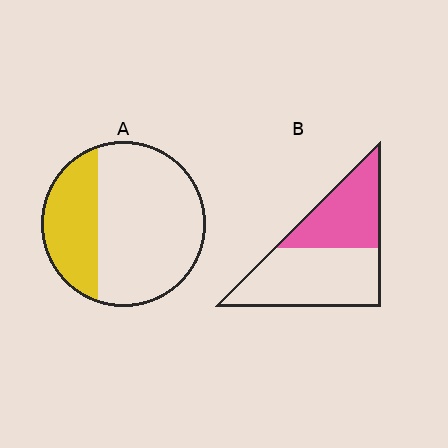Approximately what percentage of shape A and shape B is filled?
A is approximately 30% and B is approximately 40%.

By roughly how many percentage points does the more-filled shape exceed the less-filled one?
By roughly 10 percentage points (B over A).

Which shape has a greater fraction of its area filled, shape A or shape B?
Shape B.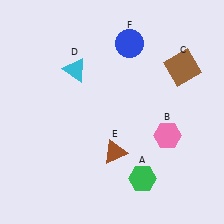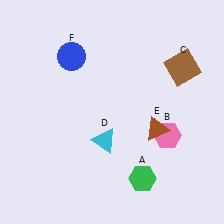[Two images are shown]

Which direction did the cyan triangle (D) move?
The cyan triangle (D) moved down.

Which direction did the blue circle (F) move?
The blue circle (F) moved left.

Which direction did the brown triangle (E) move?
The brown triangle (E) moved right.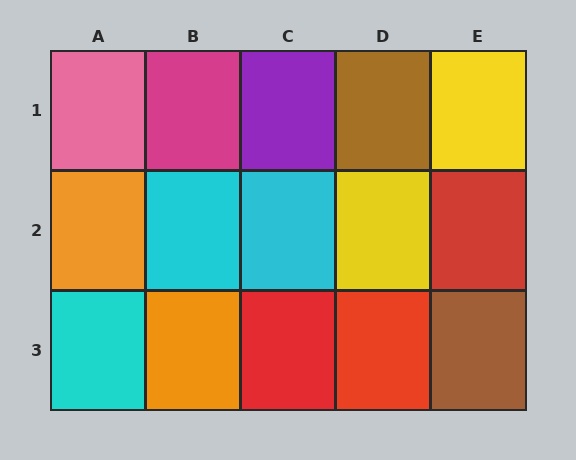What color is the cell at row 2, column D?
Yellow.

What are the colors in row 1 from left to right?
Pink, magenta, purple, brown, yellow.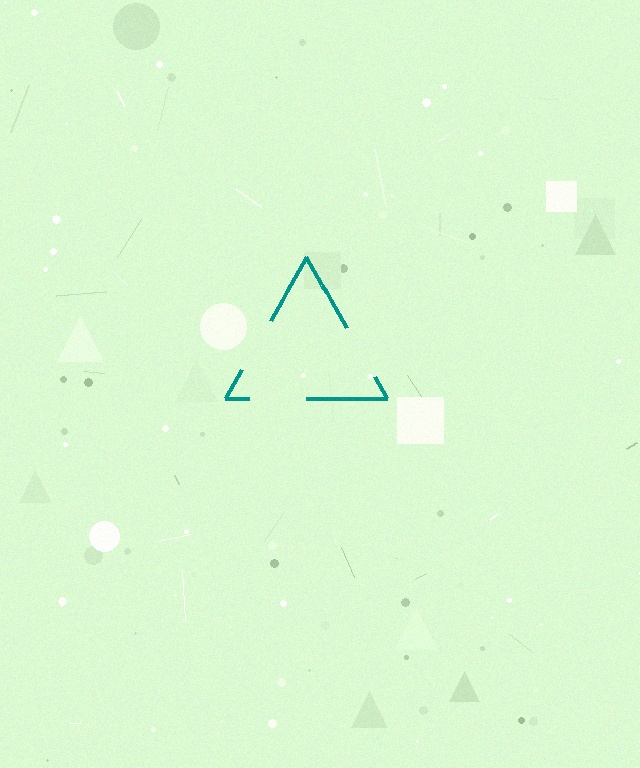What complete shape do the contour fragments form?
The contour fragments form a triangle.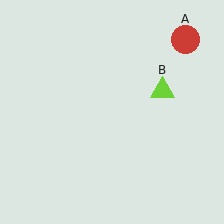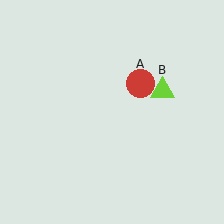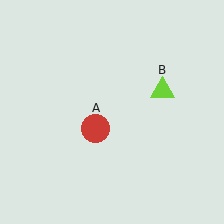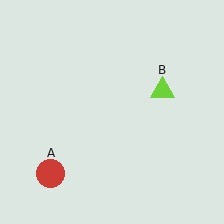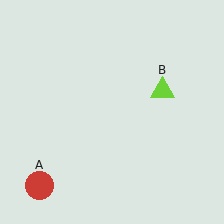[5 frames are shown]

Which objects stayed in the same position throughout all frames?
Lime triangle (object B) remained stationary.